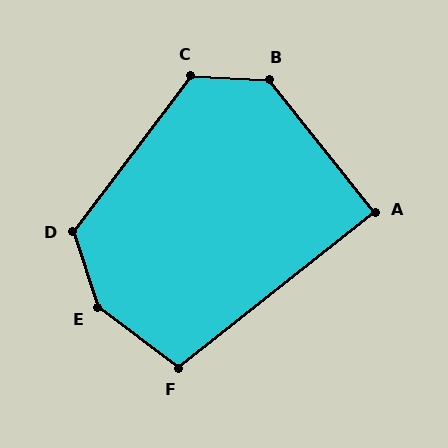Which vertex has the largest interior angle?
E, at approximately 145 degrees.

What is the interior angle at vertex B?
Approximately 131 degrees (obtuse).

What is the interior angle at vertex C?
Approximately 125 degrees (obtuse).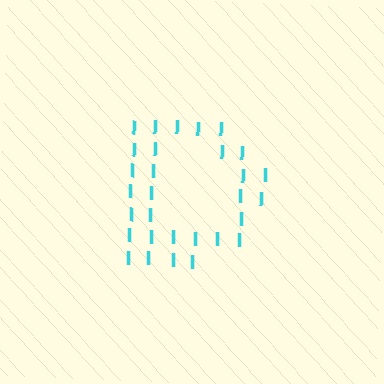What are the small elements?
The small elements are letter I's.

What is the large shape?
The large shape is the letter D.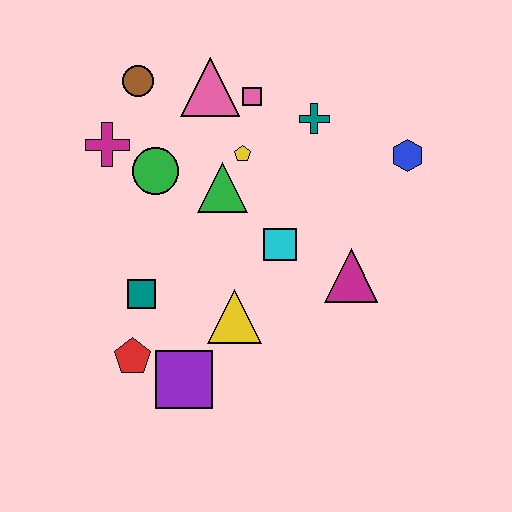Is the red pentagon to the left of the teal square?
Yes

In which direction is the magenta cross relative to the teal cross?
The magenta cross is to the left of the teal cross.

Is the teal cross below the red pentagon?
No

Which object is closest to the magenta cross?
The green circle is closest to the magenta cross.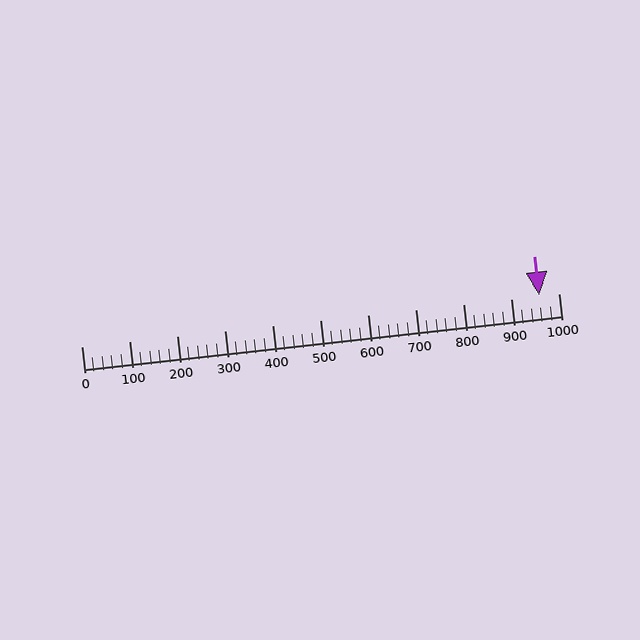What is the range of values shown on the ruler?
The ruler shows values from 0 to 1000.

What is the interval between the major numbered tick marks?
The major tick marks are spaced 100 units apart.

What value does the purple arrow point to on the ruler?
The purple arrow points to approximately 958.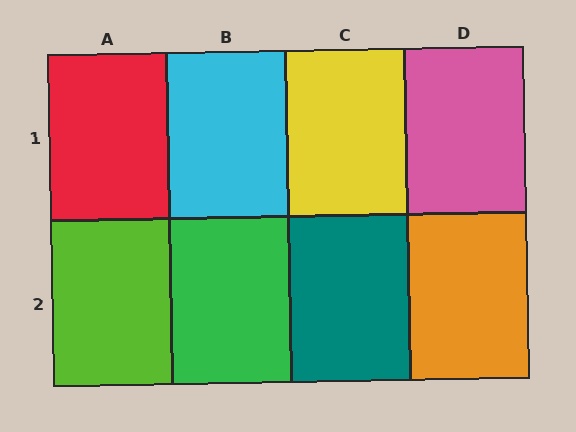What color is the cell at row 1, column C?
Yellow.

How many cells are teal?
1 cell is teal.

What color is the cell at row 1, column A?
Red.